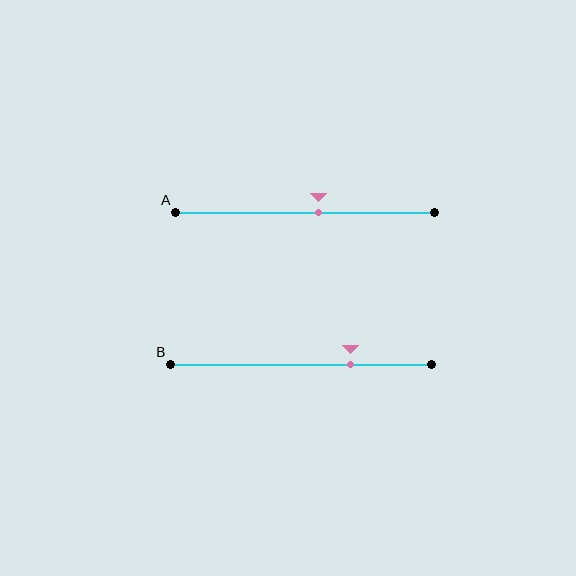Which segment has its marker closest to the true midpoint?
Segment A has its marker closest to the true midpoint.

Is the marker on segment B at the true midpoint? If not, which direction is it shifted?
No, the marker on segment B is shifted to the right by about 19% of the segment length.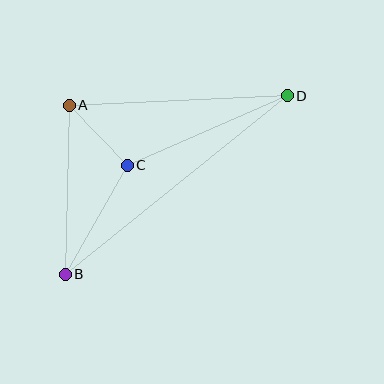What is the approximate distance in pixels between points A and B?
The distance between A and B is approximately 169 pixels.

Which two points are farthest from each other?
Points B and D are farthest from each other.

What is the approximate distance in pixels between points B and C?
The distance between B and C is approximately 126 pixels.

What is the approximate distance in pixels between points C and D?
The distance between C and D is approximately 174 pixels.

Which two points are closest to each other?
Points A and C are closest to each other.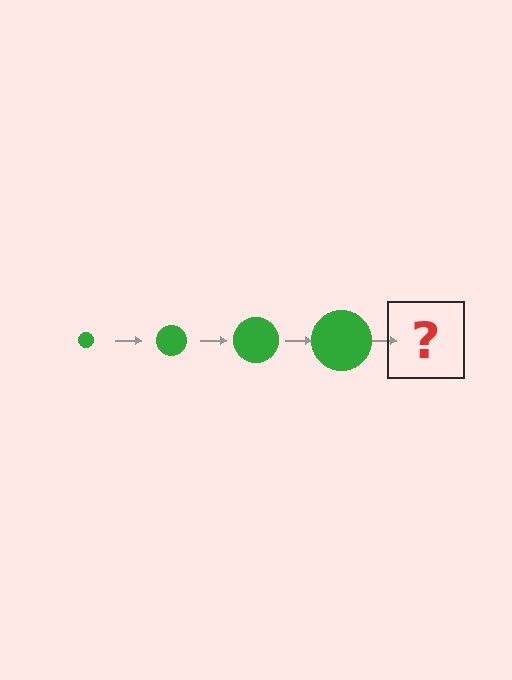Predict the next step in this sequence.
The next step is a green circle, larger than the previous one.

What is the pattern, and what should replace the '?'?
The pattern is that the circle gets progressively larger each step. The '?' should be a green circle, larger than the previous one.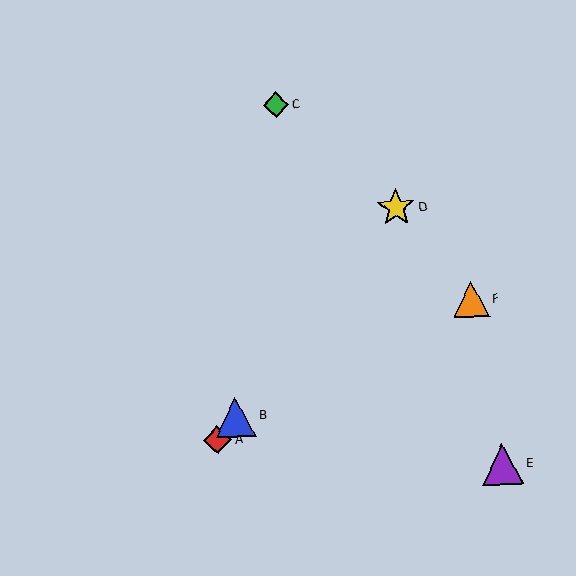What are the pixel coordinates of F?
Object F is at (471, 299).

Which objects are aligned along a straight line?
Objects A, B, D are aligned along a straight line.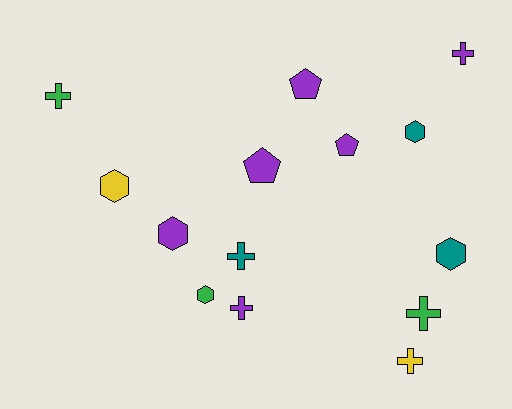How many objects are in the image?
There are 14 objects.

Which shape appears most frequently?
Cross, with 6 objects.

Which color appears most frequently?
Purple, with 6 objects.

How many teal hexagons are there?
There are 2 teal hexagons.